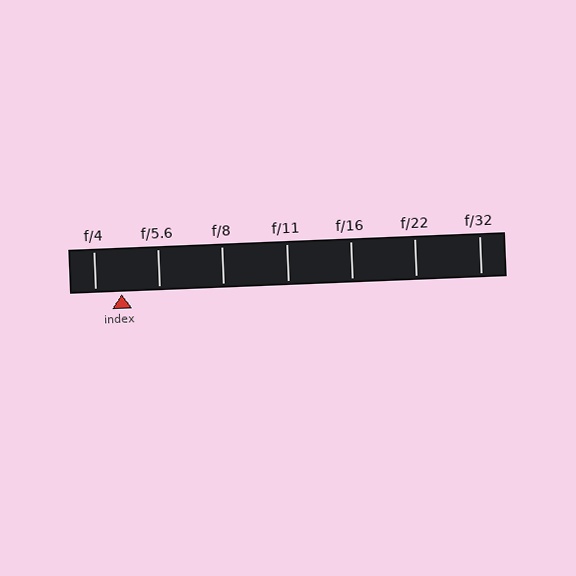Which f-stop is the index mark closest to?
The index mark is closest to f/4.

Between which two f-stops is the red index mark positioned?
The index mark is between f/4 and f/5.6.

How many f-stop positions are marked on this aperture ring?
There are 7 f-stop positions marked.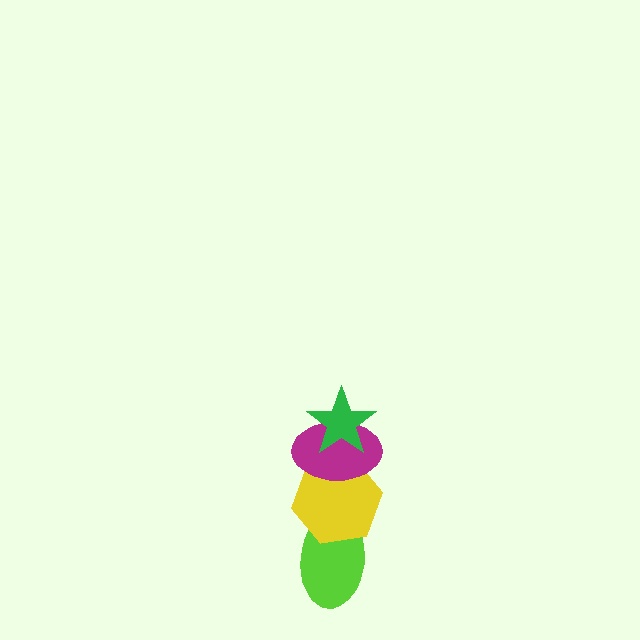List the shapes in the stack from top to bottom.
From top to bottom: the green star, the magenta ellipse, the yellow hexagon, the lime ellipse.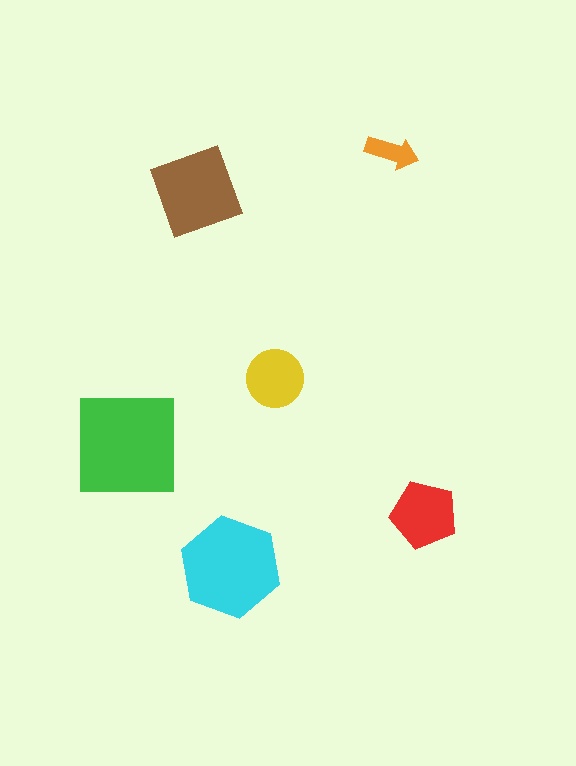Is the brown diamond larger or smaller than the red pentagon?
Larger.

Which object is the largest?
The green square.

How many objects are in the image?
There are 6 objects in the image.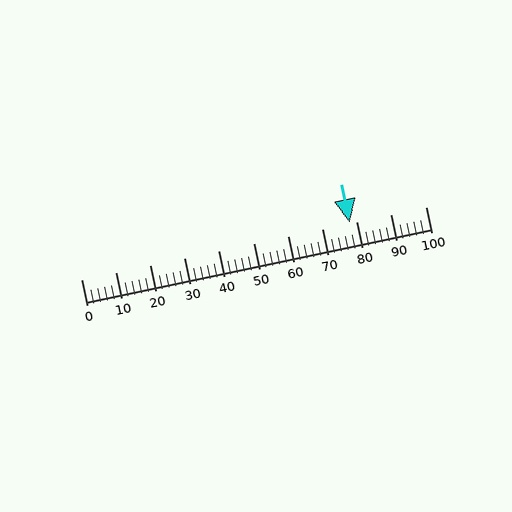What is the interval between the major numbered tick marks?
The major tick marks are spaced 10 units apart.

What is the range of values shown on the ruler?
The ruler shows values from 0 to 100.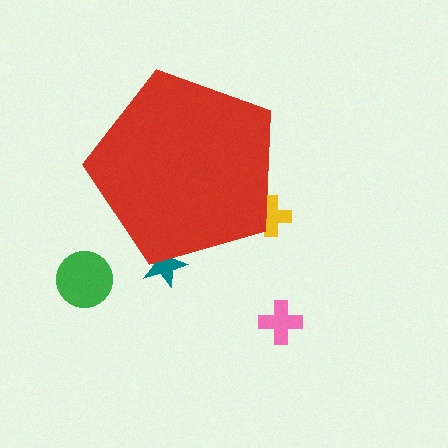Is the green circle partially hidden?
No, the green circle is fully visible.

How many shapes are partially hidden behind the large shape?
2 shapes are partially hidden.